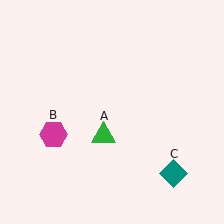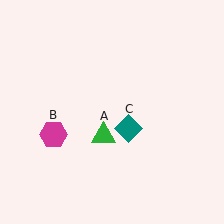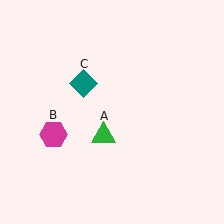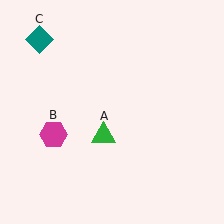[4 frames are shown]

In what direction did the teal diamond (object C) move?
The teal diamond (object C) moved up and to the left.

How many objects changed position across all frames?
1 object changed position: teal diamond (object C).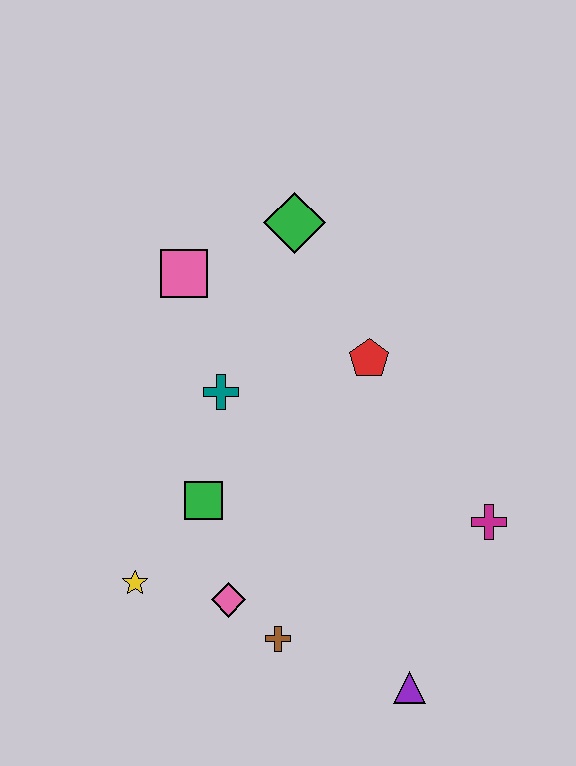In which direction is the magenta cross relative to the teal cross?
The magenta cross is to the right of the teal cross.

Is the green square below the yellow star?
No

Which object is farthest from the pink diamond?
The green diamond is farthest from the pink diamond.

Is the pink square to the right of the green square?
No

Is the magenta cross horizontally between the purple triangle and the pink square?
No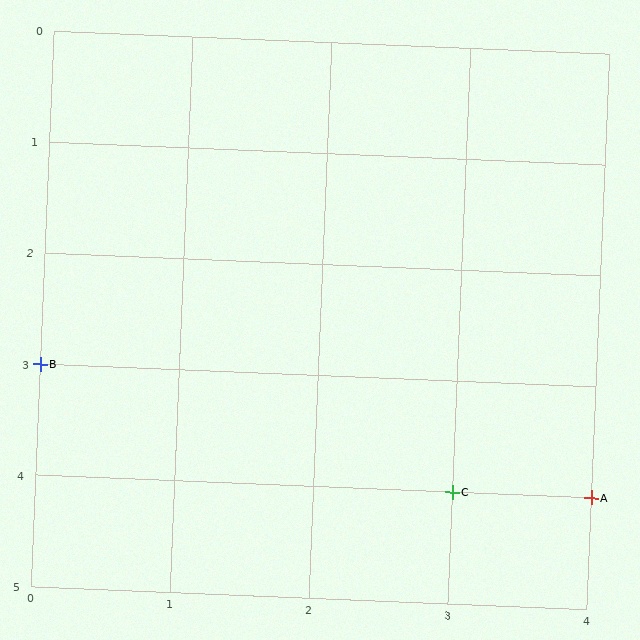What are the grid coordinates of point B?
Point B is at grid coordinates (0, 3).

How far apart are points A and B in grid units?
Points A and B are 4 columns and 1 row apart (about 4.1 grid units diagonally).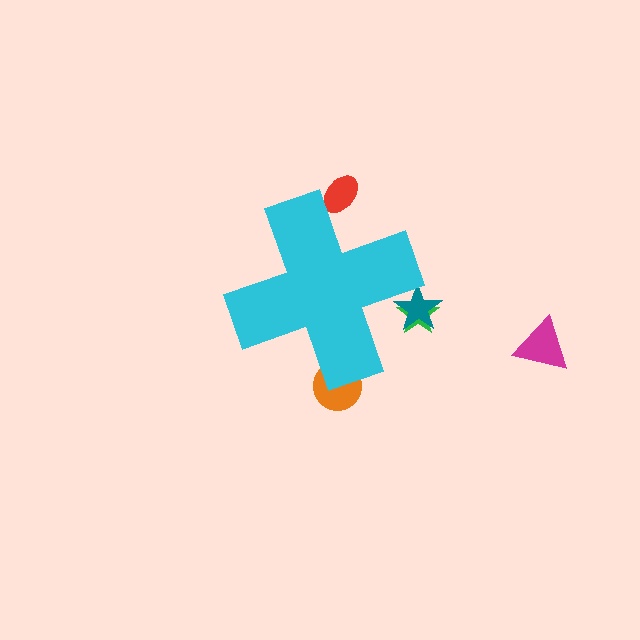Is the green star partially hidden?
Yes, the green star is partially hidden behind the cyan cross.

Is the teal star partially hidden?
Yes, the teal star is partially hidden behind the cyan cross.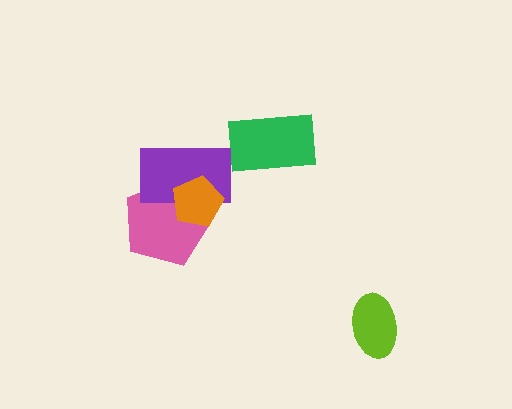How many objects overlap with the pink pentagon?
2 objects overlap with the pink pentagon.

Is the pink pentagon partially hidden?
Yes, it is partially covered by another shape.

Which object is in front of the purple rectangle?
The orange pentagon is in front of the purple rectangle.